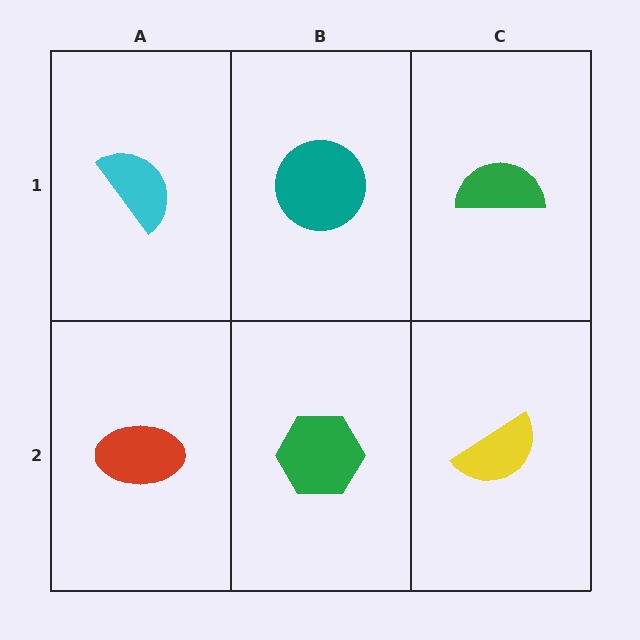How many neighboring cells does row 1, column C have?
2.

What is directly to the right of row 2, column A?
A green hexagon.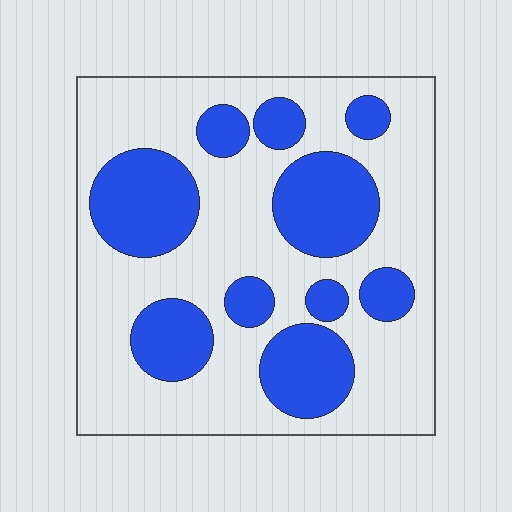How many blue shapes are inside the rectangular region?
10.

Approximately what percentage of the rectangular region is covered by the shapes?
Approximately 35%.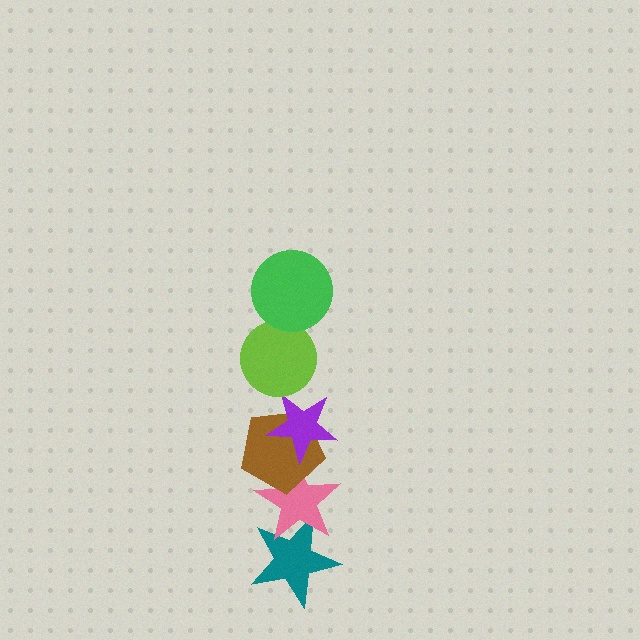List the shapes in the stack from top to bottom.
From top to bottom: the green circle, the lime circle, the purple star, the brown pentagon, the pink star, the teal star.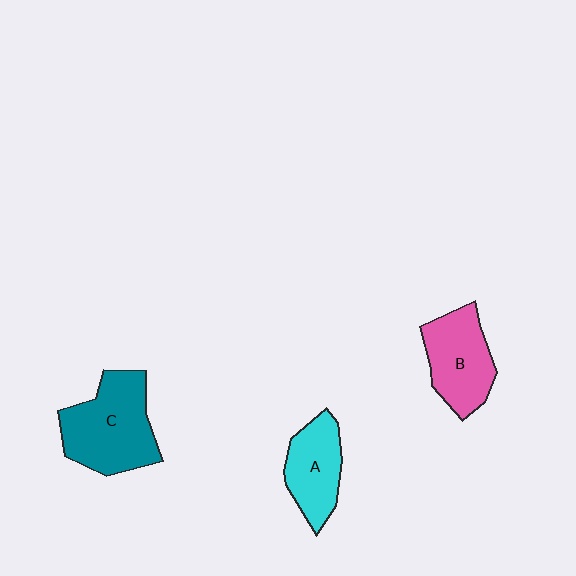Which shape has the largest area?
Shape C (teal).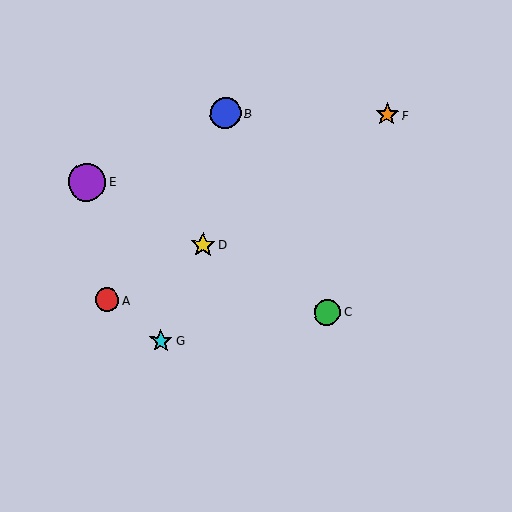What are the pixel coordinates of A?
Object A is at (107, 300).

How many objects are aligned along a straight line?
3 objects (C, D, E) are aligned along a straight line.